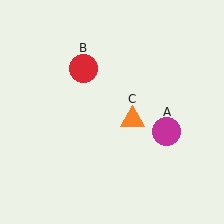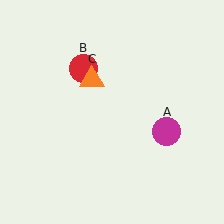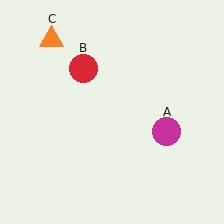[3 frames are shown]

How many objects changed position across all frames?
1 object changed position: orange triangle (object C).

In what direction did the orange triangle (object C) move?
The orange triangle (object C) moved up and to the left.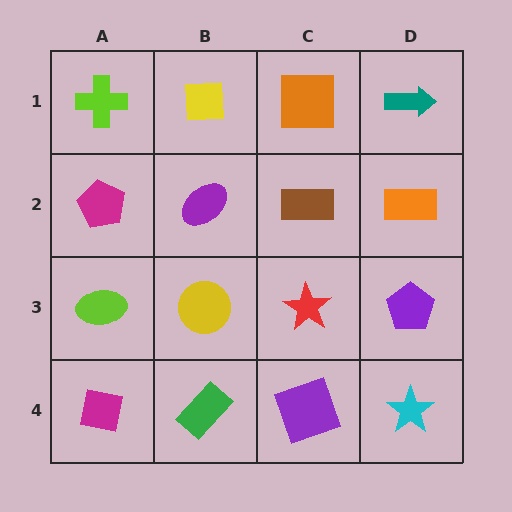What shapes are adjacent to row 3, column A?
A magenta pentagon (row 2, column A), a magenta square (row 4, column A), a yellow circle (row 3, column B).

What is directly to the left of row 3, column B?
A lime ellipse.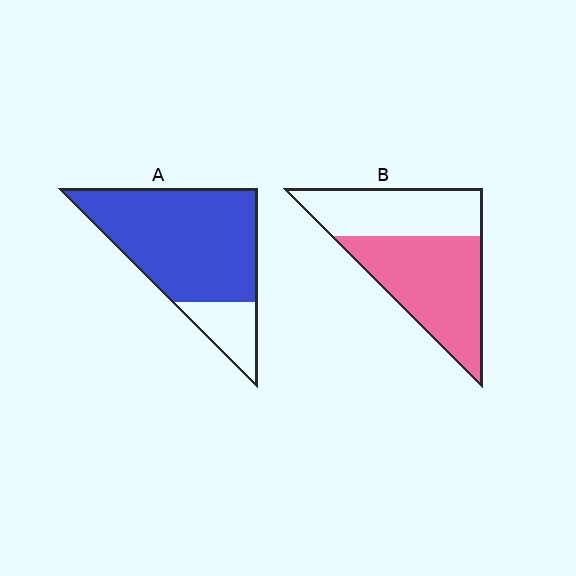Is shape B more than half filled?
Yes.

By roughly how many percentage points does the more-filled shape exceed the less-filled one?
By roughly 25 percentage points (A over B).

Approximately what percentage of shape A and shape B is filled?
A is approximately 80% and B is approximately 60%.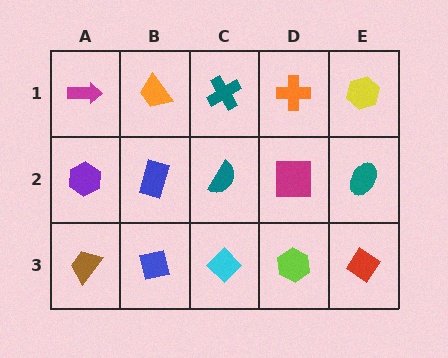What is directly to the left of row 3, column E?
A lime hexagon.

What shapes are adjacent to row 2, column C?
A teal cross (row 1, column C), a cyan diamond (row 3, column C), a blue rectangle (row 2, column B), a magenta square (row 2, column D).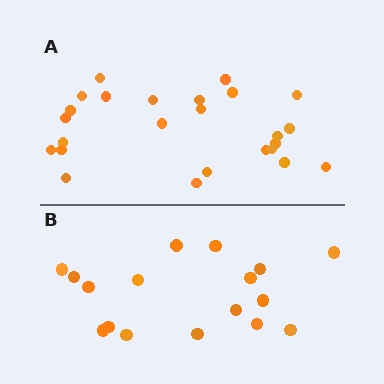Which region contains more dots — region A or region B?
Region A (the top region) has more dots.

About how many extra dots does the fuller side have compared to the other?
Region A has roughly 8 or so more dots than region B.